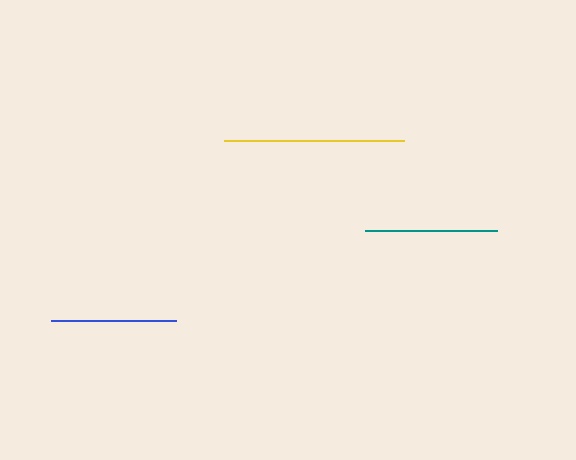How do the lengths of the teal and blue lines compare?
The teal and blue lines are approximately the same length.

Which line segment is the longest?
The yellow line is the longest at approximately 180 pixels.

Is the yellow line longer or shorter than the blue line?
The yellow line is longer than the blue line.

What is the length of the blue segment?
The blue segment is approximately 125 pixels long.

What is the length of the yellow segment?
The yellow segment is approximately 180 pixels long.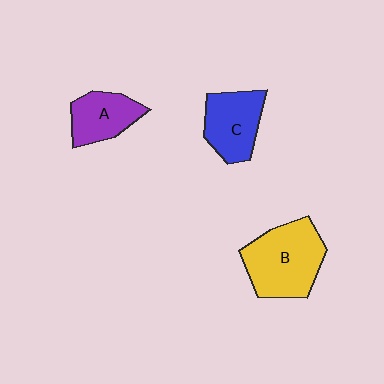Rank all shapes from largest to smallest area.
From largest to smallest: B (yellow), C (blue), A (purple).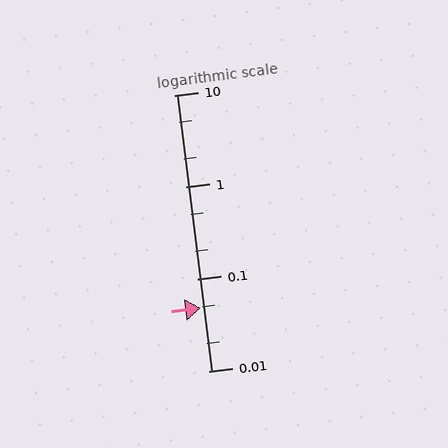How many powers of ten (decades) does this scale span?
The scale spans 3 decades, from 0.01 to 10.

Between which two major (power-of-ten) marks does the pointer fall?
The pointer is between 0.01 and 0.1.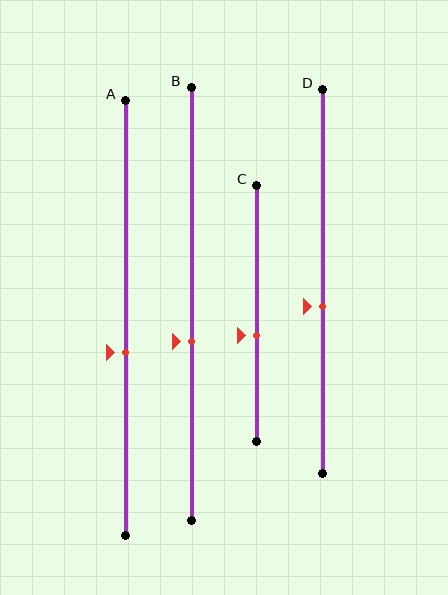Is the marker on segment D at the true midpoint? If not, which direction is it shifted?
No, the marker on segment D is shifted downward by about 6% of the segment length.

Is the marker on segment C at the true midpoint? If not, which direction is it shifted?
No, the marker on segment C is shifted downward by about 9% of the segment length.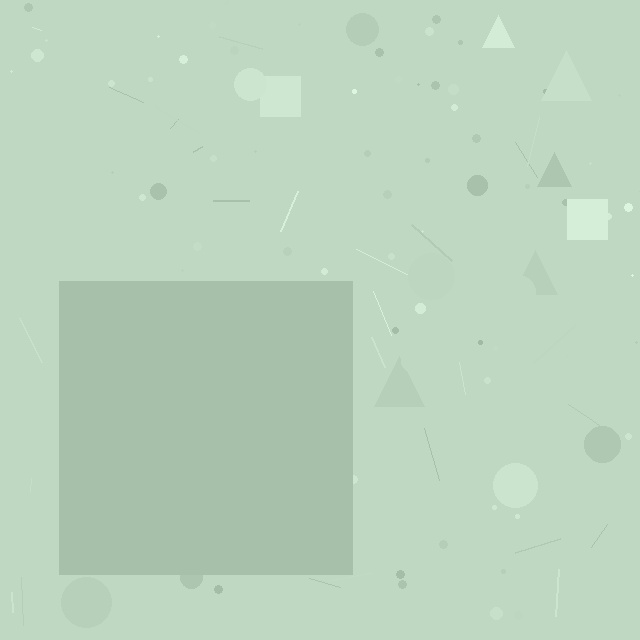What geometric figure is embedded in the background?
A square is embedded in the background.